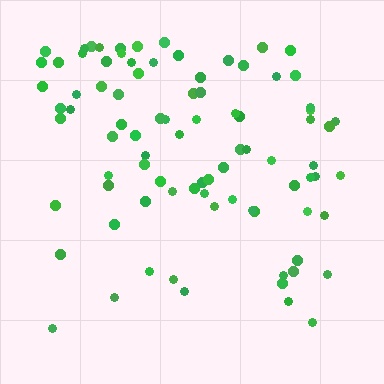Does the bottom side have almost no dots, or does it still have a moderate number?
Still a moderate number, just noticeably fewer than the top.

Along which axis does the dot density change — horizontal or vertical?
Vertical.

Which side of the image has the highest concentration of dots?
The top.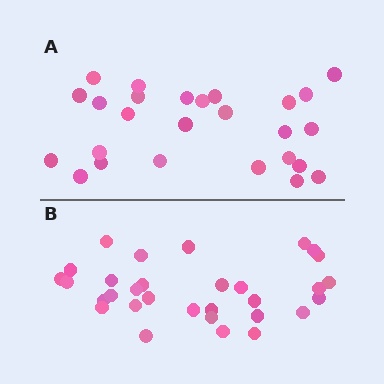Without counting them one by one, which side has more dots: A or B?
Region B (the bottom region) has more dots.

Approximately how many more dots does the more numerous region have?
Region B has about 5 more dots than region A.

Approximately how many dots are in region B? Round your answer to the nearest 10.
About 30 dots. (The exact count is 31, which rounds to 30.)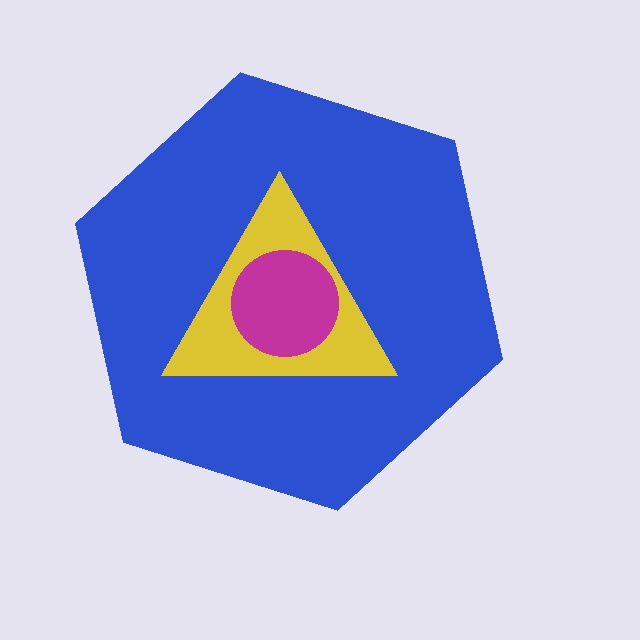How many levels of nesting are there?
3.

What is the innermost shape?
The magenta circle.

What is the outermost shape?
The blue hexagon.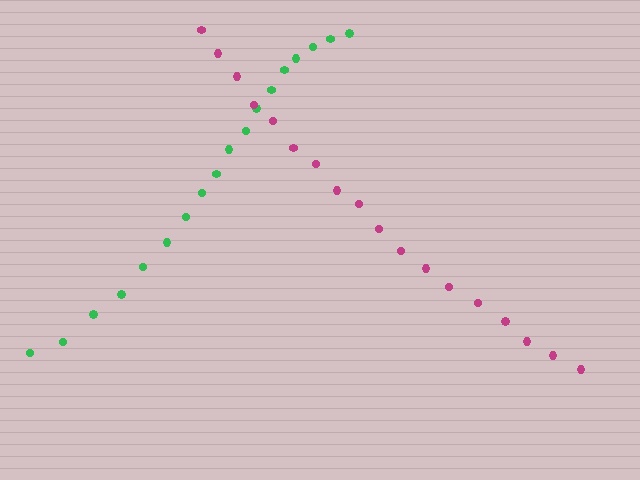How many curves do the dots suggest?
There are 2 distinct paths.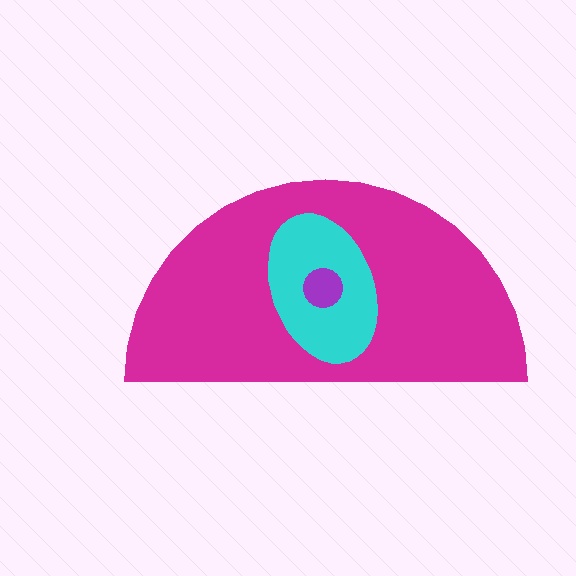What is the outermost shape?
The magenta semicircle.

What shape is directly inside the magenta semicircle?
The cyan ellipse.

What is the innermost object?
The purple circle.